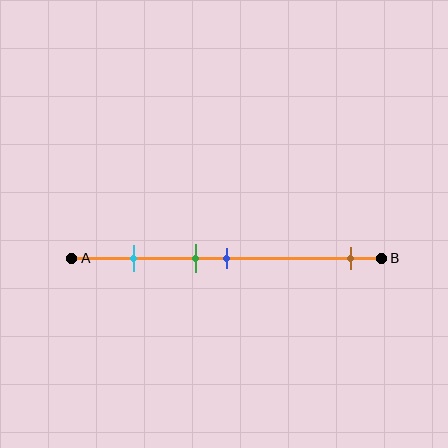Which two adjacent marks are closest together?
The green and blue marks are the closest adjacent pair.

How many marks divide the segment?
There are 4 marks dividing the segment.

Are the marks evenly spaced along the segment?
No, the marks are not evenly spaced.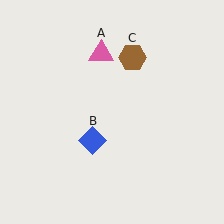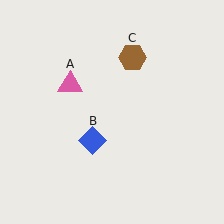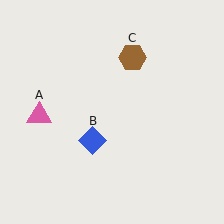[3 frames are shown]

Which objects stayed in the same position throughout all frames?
Blue diamond (object B) and brown hexagon (object C) remained stationary.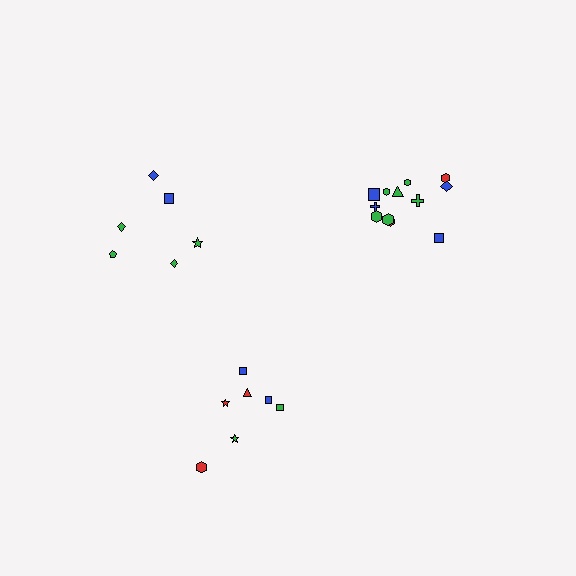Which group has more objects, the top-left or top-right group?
The top-right group.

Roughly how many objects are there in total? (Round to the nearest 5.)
Roughly 25 objects in total.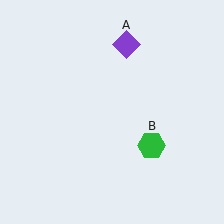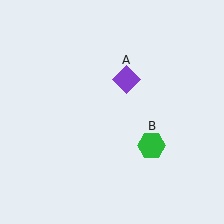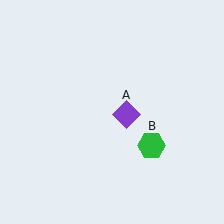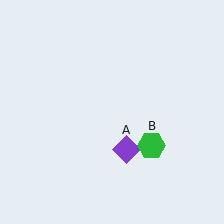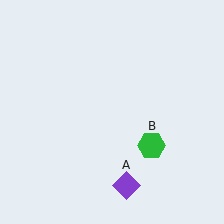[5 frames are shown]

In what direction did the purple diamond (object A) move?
The purple diamond (object A) moved down.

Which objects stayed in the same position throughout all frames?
Green hexagon (object B) remained stationary.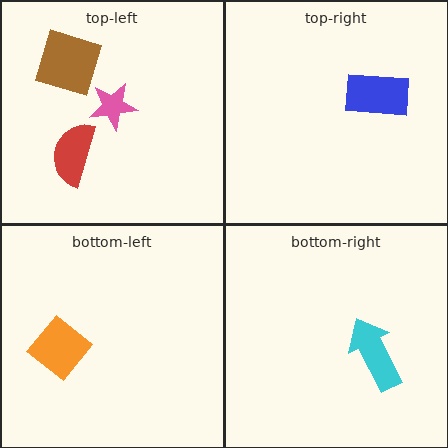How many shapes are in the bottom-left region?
1.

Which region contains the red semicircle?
The top-left region.